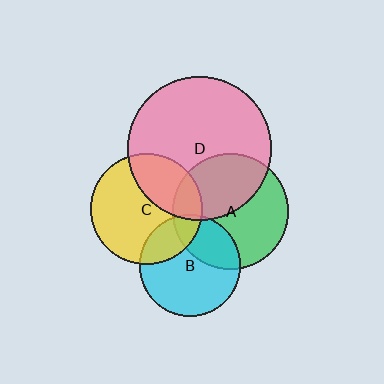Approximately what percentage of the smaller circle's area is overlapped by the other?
Approximately 25%.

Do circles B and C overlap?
Yes.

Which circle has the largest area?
Circle D (pink).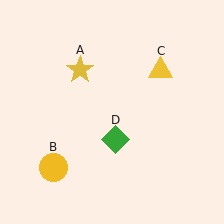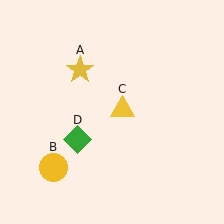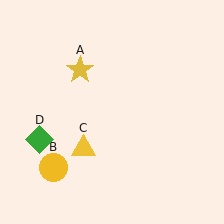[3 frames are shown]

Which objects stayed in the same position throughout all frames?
Yellow star (object A) and yellow circle (object B) remained stationary.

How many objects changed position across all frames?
2 objects changed position: yellow triangle (object C), green diamond (object D).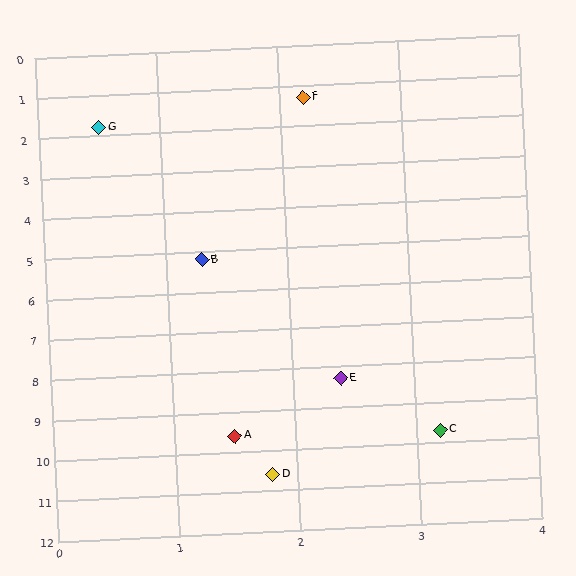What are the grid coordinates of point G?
Point G is at approximately (0.5, 1.8).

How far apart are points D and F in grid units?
Points D and F are about 9.3 grid units apart.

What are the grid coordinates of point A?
Point A is at approximately (1.5, 9.6).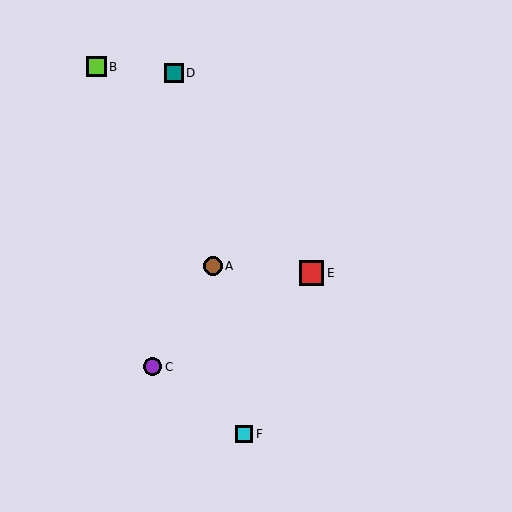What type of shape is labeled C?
Shape C is a purple circle.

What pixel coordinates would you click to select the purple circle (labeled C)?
Click at (153, 367) to select the purple circle C.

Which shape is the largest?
The red square (labeled E) is the largest.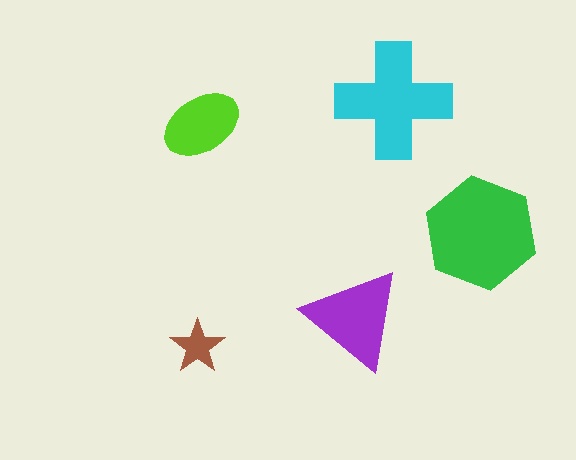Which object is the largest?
The green hexagon.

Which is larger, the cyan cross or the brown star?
The cyan cross.